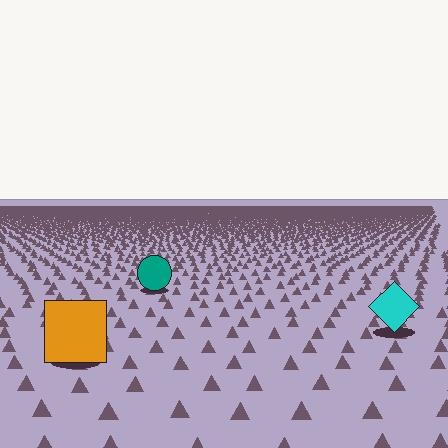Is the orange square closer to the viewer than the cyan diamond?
Yes. The orange square is closer — you can tell from the texture gradient: the ground texture is coarser near it.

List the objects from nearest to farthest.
From nearest to farthest: the orange square, the cyan diamond, the teal circle.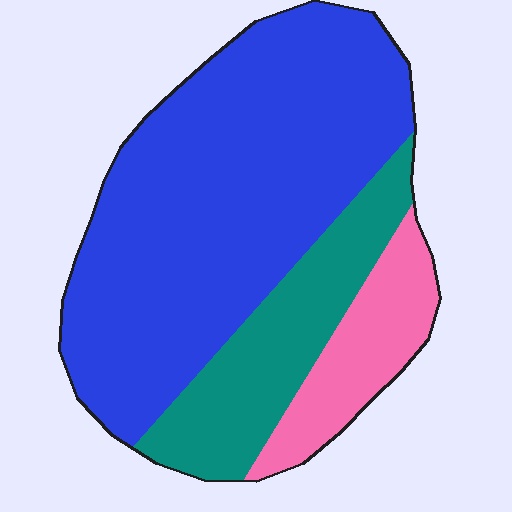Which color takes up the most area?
Blue, at roughly 65%.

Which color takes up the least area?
Pink, at roughly 15%.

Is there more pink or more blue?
Blue.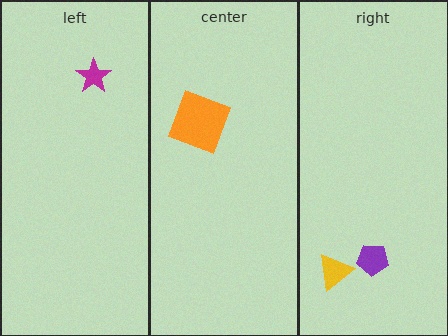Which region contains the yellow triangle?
The right region.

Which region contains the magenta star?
The left region.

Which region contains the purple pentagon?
The right region.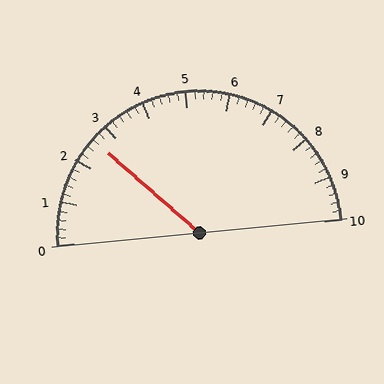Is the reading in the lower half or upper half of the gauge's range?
The reading is in the lower half of the range (0 to 10).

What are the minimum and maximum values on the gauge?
The gauge ranges from 0 to 10.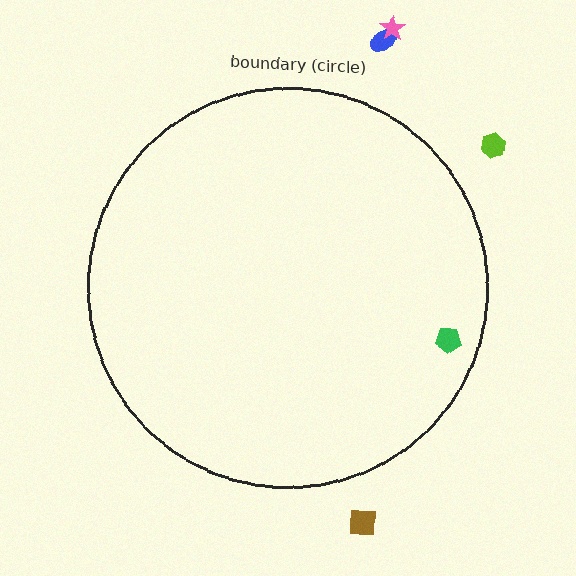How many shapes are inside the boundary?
1 inside, 4 outside.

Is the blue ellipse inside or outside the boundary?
Outside.